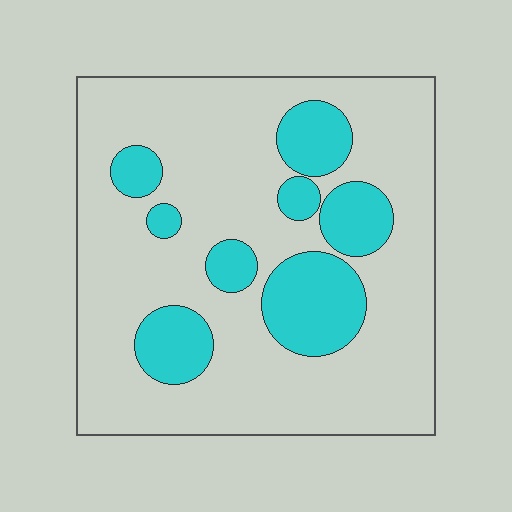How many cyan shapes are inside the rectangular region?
8.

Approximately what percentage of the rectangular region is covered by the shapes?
Approximately 25%.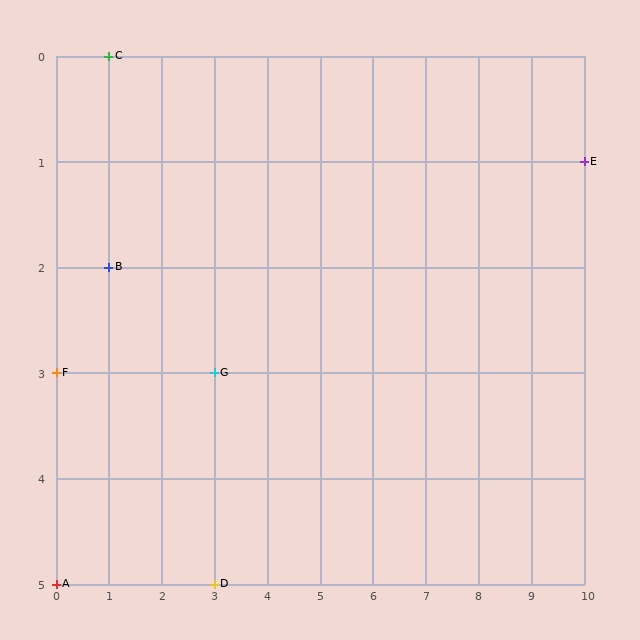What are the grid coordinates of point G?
Point G is at grid coordinates (3, 3).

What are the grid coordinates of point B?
Point B is at grid coordinates (1, 2).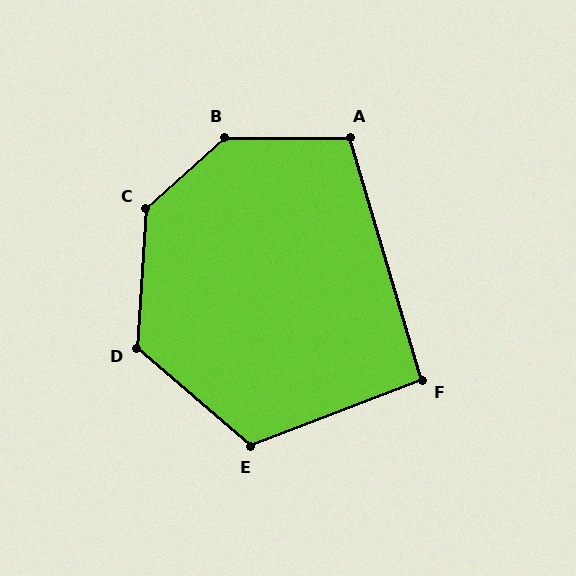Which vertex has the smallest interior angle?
F, at approximately 95 degrees.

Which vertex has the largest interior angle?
B, at approximately 138 degrees.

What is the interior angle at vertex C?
Approximately 136 degrees (obtuse).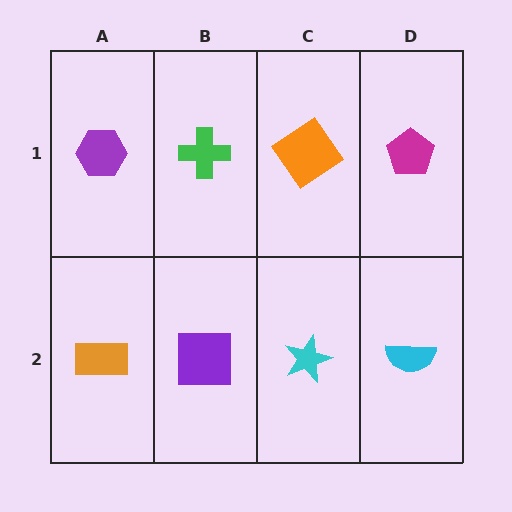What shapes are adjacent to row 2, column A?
A purple hexagon (row 1, column A), a purple square (row 2, column B).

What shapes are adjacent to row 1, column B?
A purple square (row 2, column B), a purple hexagon (row 1, column A), an orange diamond (row 1, column C).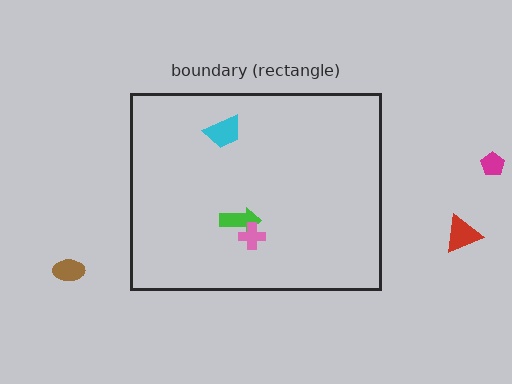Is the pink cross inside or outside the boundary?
Inside.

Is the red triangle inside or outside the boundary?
Outside.